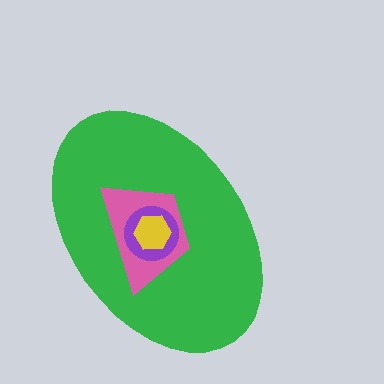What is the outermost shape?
The green ellipse.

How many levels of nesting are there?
4.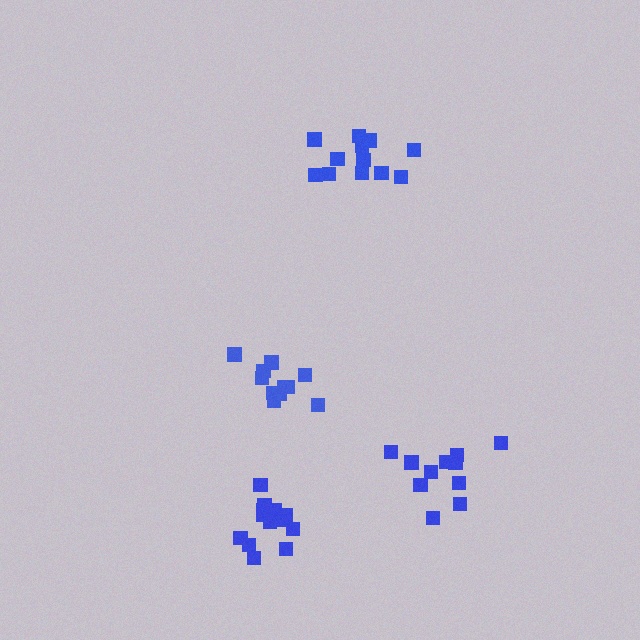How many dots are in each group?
Group 1: 11 dots, Group 2: 12 dots, Group 3: 11 dots, Group 4: 16 dots (50 total).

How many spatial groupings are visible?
There are 4 spatial groupings.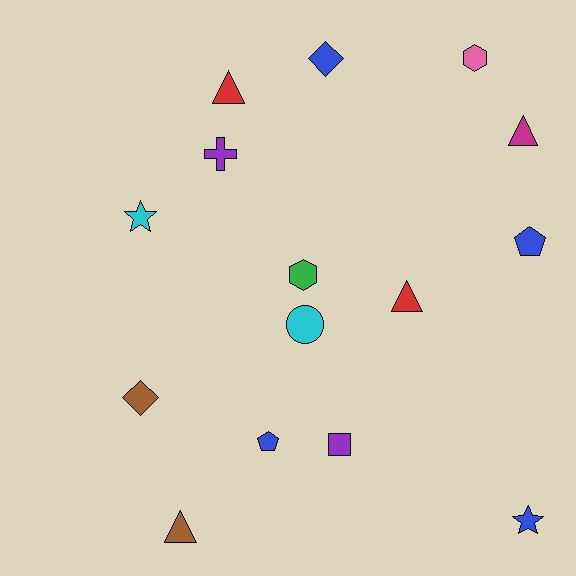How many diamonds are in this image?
There are 2 diamonds.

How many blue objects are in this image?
There are 4 blue objects.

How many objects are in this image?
There are 15 objects.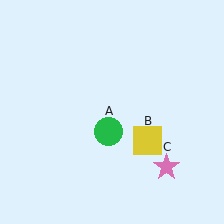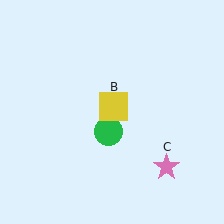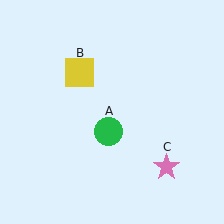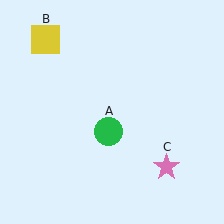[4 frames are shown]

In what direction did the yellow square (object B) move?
The yellow square (object B) moved up and to the left.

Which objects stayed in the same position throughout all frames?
Green circle (object A) and pink star (object C) remained stationary.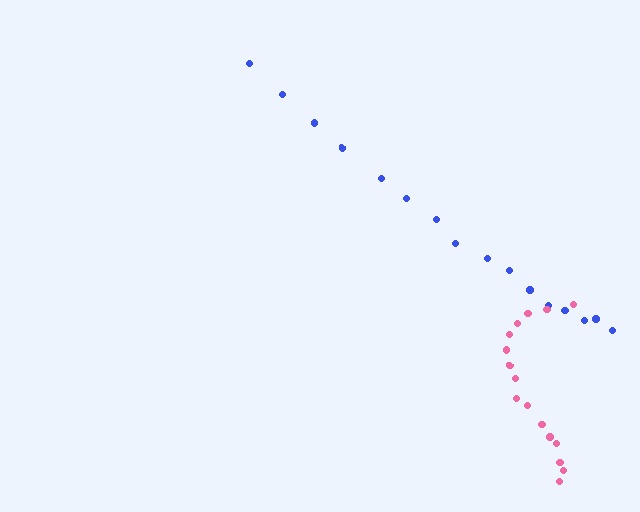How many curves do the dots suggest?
There are 2 distinct paths.